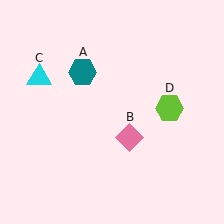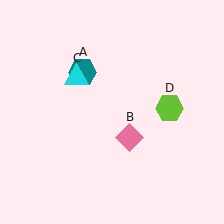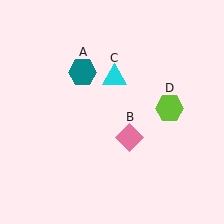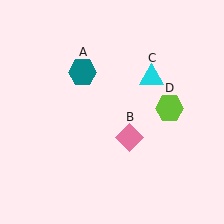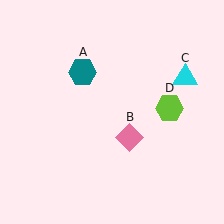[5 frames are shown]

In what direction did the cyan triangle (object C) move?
The cyan triangle (object C) moved right.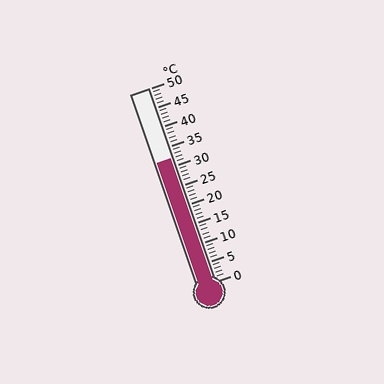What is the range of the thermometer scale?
The thermometer scale ranges from 0°C to 50°C.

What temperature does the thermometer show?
The thermometer shows approximately 32°C.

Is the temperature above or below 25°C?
The temperature is above 25°C.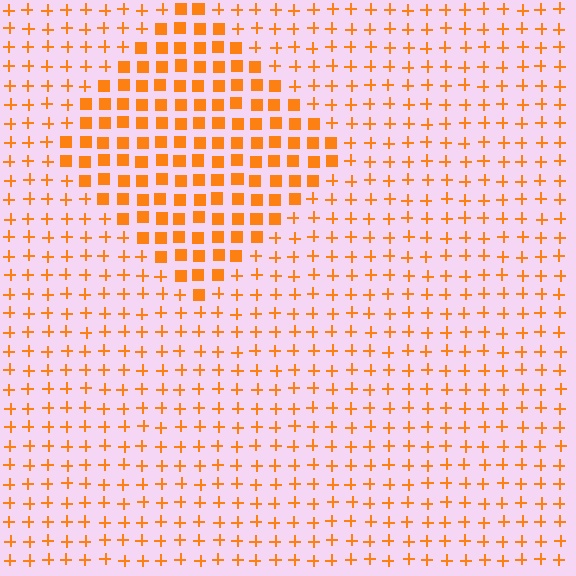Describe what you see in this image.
The image is filled with small orange elements arranged in a uniform grid. A diamond-shaped region contains squares, while the surrounding area contains plus signs. The boundary is defined purely by the change in element shape.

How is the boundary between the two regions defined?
The boundary is defined by a change in element shape: squares inside vs. plus signs outside. All elements share the same color and spacing.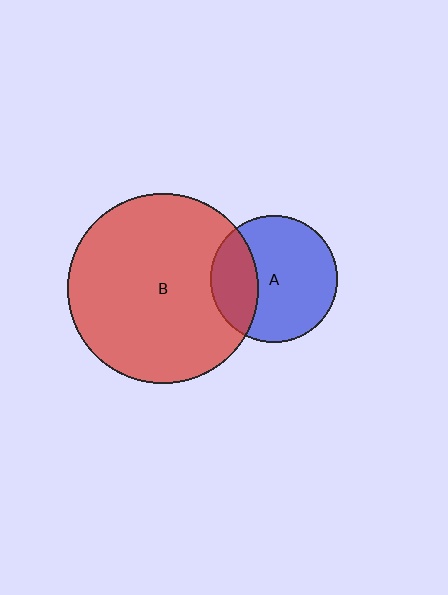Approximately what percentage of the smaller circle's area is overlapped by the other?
Approximately 30%.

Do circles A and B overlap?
Yes.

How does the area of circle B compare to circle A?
Approximately 2.2 times.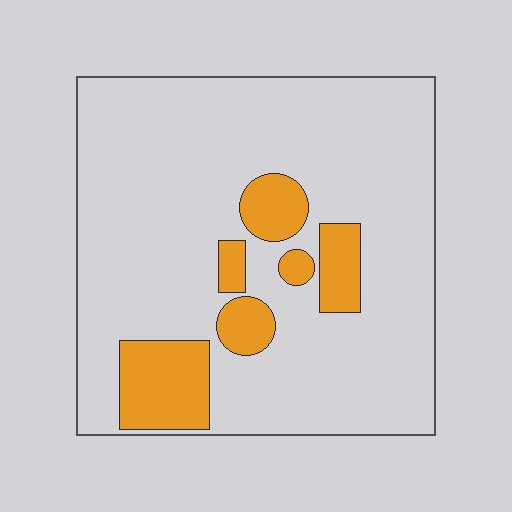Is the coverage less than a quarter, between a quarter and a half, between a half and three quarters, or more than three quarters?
Less than a quarter.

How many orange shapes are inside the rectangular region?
6.